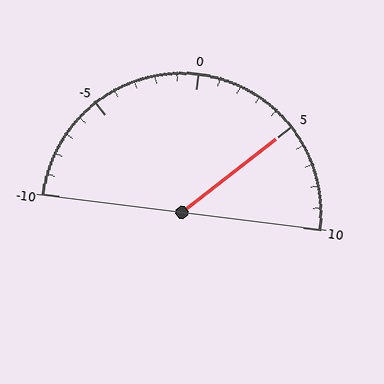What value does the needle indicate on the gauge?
The needle indicates approximately 5.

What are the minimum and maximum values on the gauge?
The gauge ranges from -10 to 10.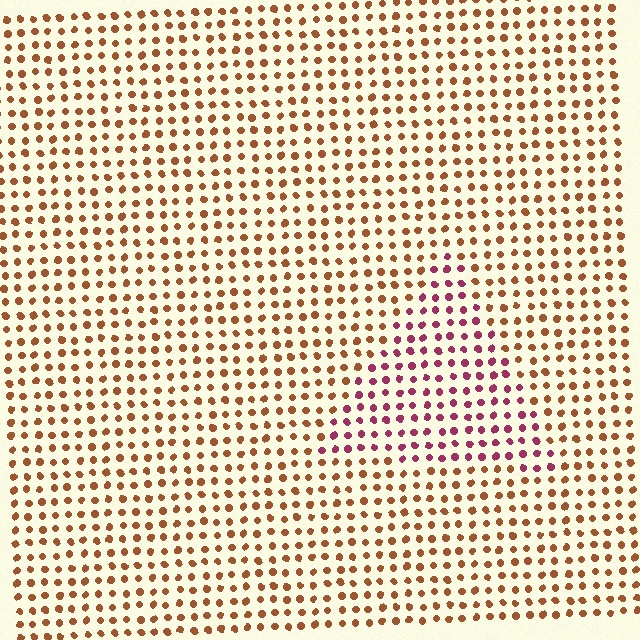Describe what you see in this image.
The image is filled with small brown elements in a uniform arrangement. A triangle-shaped region is visible where the elements are tinted to a slightly different hue, forming a subtle color boundary.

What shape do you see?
I see a triangle.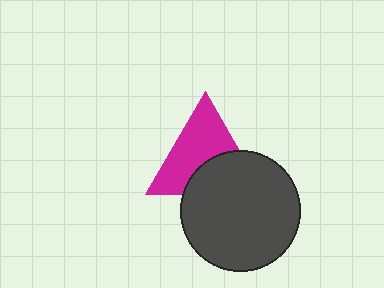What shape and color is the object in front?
The object in front is a dark gray circle.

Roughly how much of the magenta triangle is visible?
About half of it is visible (roughly 60%).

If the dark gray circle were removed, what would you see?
You would see the complete magenta triangle.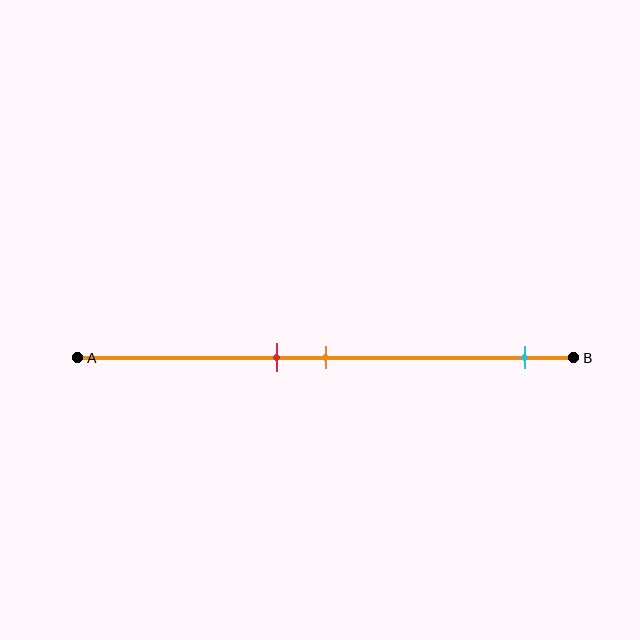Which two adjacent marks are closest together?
The red and orange marks are the closest adjacent pair.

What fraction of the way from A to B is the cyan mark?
The cyan mark is approximately 90% (0.9) of the way from A to B.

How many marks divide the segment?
There are 3 marks dividing the segment.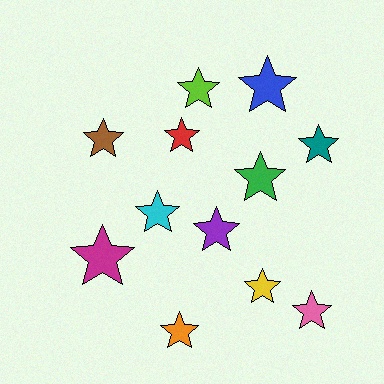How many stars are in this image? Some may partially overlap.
There are 12 stars.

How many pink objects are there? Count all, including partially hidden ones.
There is 1 pink object.